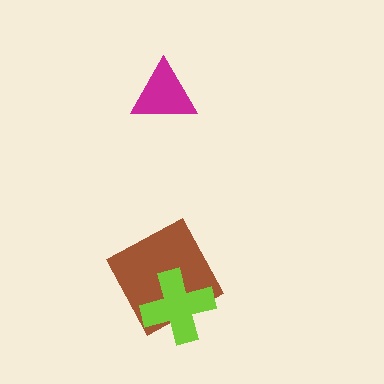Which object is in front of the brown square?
The lime cross is in front of the brown square.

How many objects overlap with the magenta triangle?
0 objects overlap with the magenta triangle.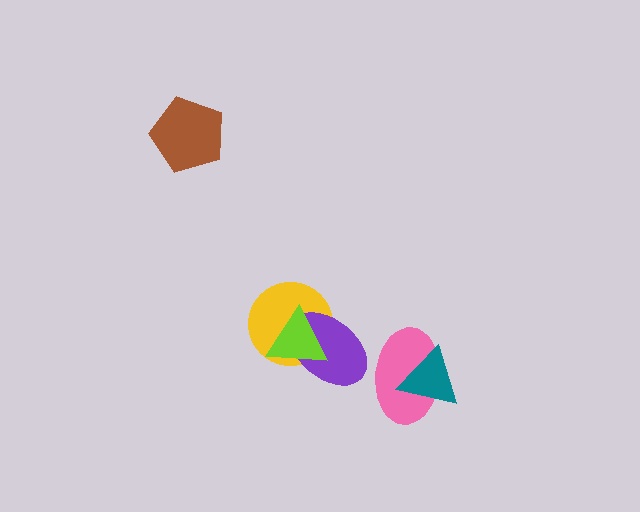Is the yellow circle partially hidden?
Yes, it is partially covered by another shape.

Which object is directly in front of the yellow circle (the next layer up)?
The purple ellipse is directly in front of the yellow circle.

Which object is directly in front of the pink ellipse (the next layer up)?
The purple ellipse is directly in front of the pink ellipse.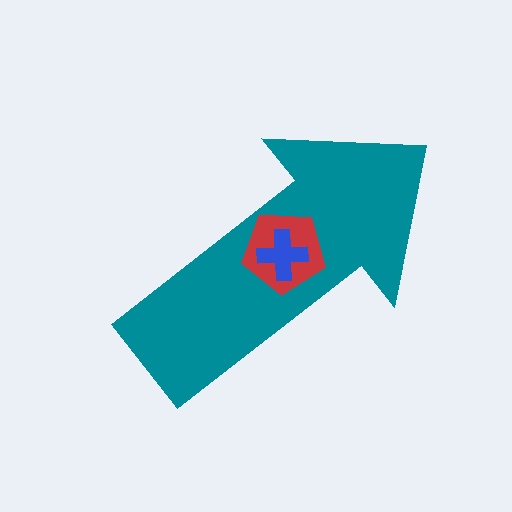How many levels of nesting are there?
3.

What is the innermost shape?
The blue cross.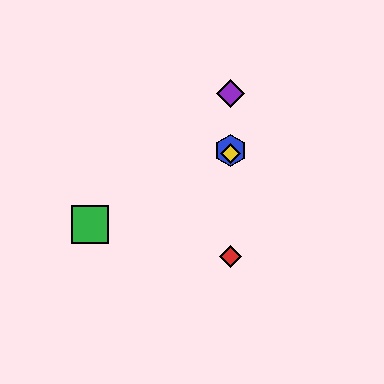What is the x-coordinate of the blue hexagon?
The blue hexagon is at x≈230.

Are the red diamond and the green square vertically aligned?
No, the red diamond is at x≈230 and the green square is at x≈90.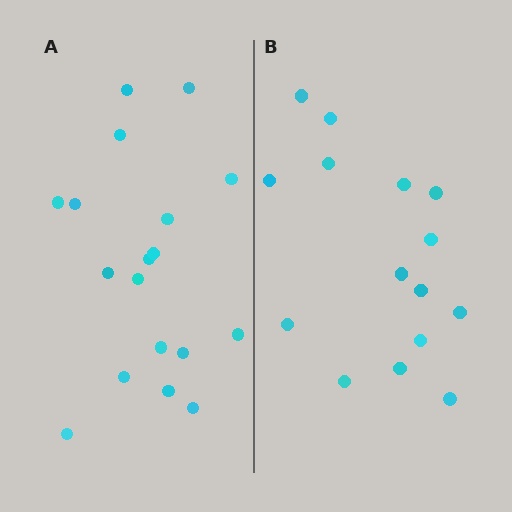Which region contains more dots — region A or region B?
Region A (the left region) has more dots.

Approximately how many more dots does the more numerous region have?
Region A has just a few more — roughly 2 or 3 more dots than region B.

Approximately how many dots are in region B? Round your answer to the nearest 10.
About 20 dots. (The exact count is 15, which rounds to 20.)